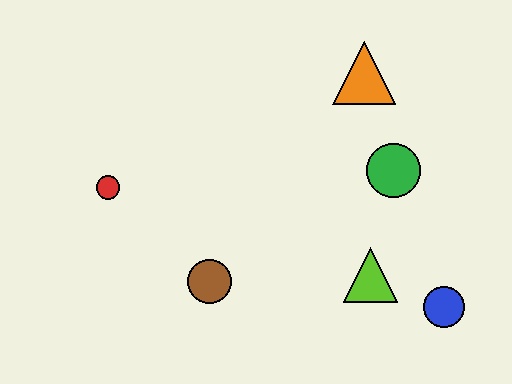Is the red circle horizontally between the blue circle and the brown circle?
No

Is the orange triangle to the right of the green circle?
No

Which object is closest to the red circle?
The brown circle is closest to the red circle.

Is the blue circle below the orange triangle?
Yes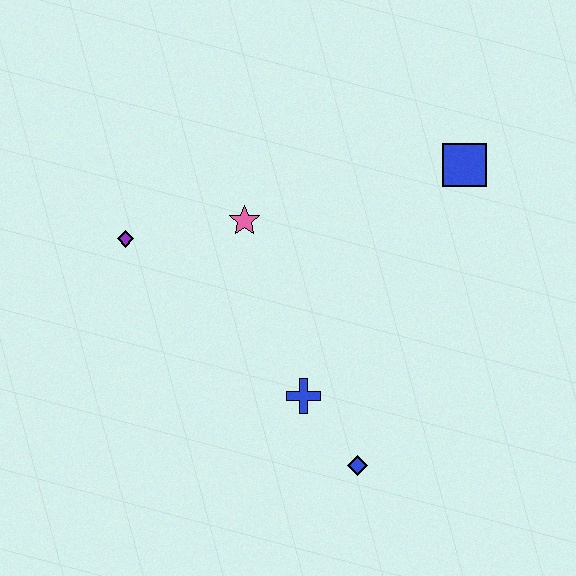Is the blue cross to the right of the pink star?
Yes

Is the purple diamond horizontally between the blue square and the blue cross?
No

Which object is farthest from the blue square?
The purple diamond is farthest from the blue square.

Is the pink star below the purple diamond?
No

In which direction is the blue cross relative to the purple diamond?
The blue cross is to the right of the purple diamond.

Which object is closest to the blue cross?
The blue diamond is closest to the blue cross.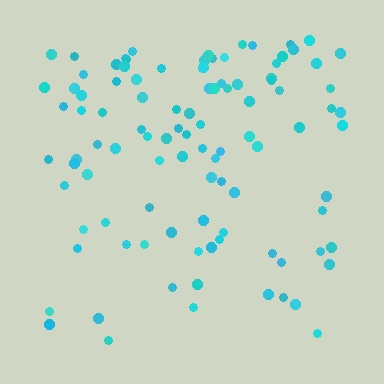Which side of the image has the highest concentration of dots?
The top.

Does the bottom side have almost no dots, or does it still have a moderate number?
Still a moderate number, just noticeably fewer than the top.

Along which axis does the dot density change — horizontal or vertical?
Vertical.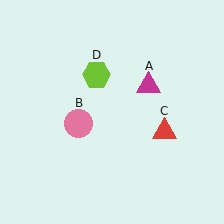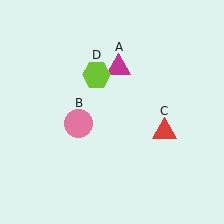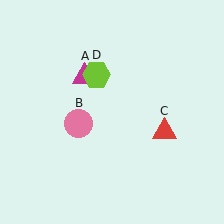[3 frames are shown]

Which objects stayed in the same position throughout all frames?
Pink circle (object B) and red triangle (object C) and lime hexagon (object D) remained stationary.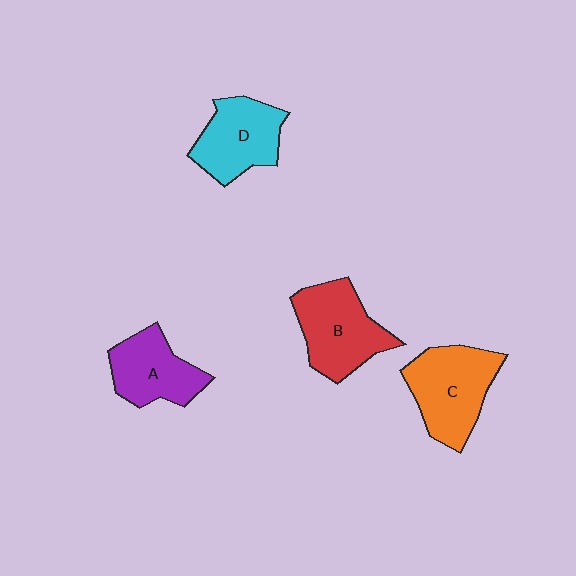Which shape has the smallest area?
Shape A (purple).